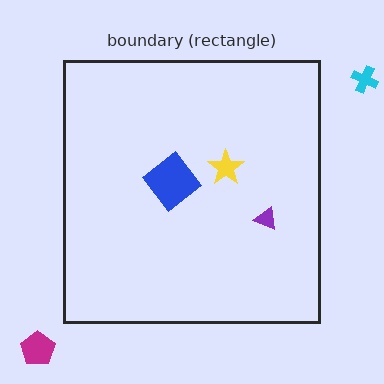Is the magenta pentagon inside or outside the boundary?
Outside.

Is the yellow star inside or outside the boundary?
Inside.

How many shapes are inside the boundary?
3 inside, 2 outside.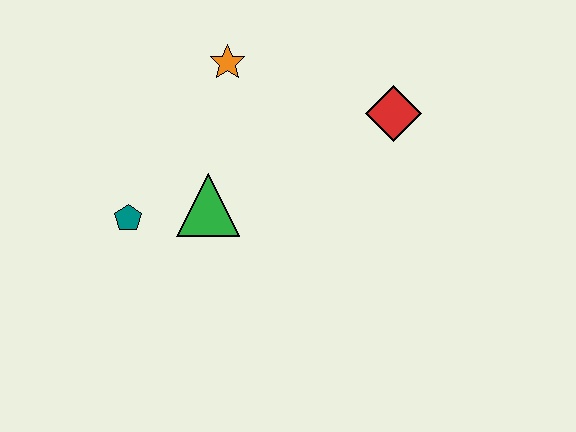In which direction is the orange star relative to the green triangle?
The orange star is above the green triangle.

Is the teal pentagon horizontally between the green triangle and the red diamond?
No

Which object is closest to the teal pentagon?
The green triangle is closest to the teal pentagon.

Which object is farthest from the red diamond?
The teal pentagon is farthest from the red diamond.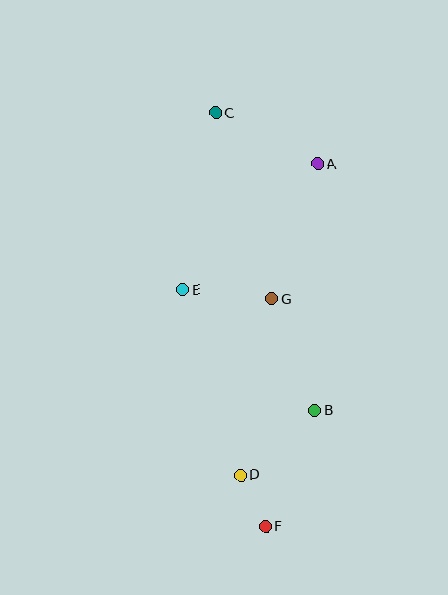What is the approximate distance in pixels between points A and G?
The distance between A and G is approximately 142 pixels.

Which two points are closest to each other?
Points D and F are closest to each other.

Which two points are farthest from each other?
Points C and F are farthest from each other.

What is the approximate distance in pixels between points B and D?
The distance between B and D is approximately 99 pixels.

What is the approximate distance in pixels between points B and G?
The distance between B and G is approximately 120 pixels.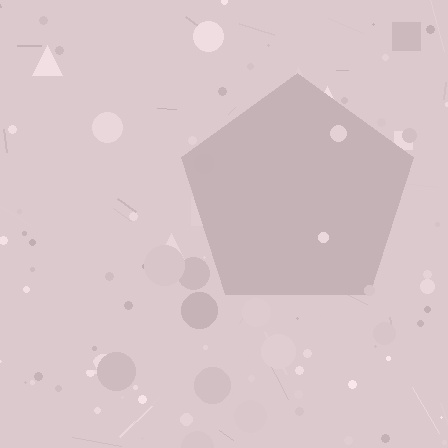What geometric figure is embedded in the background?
A pentagon is embedded in the background.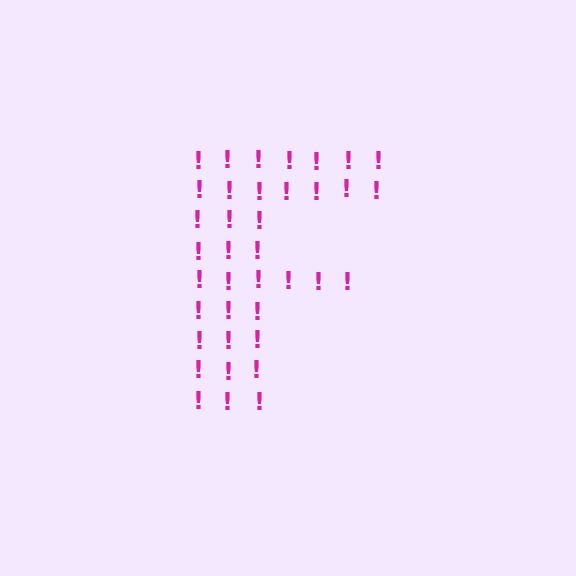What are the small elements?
The small elements are exclamation marks.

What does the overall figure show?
The overall figure shows the letter F.